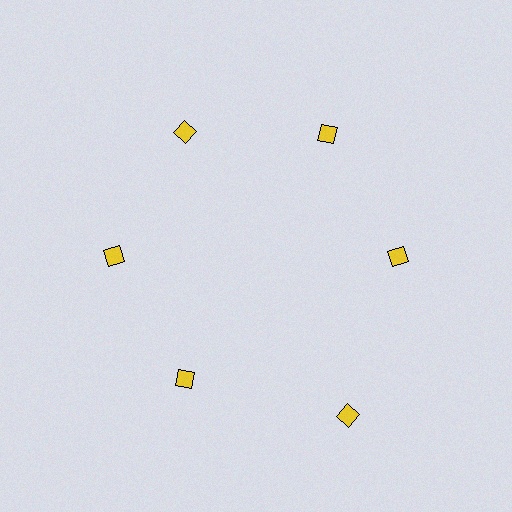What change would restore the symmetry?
The symmetry would be restored by moving it inward, back onto the ring so that all 6 diamonds sit at equal angles and equal distance from the center.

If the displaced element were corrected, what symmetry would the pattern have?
It would have 6-fold rotational symmetry — the pattern would map onto itself every 60 degrees.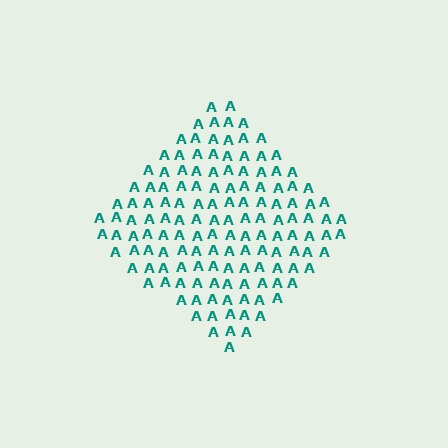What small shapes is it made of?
It is made of small letter A's.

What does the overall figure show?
The overall figure shows a diamond.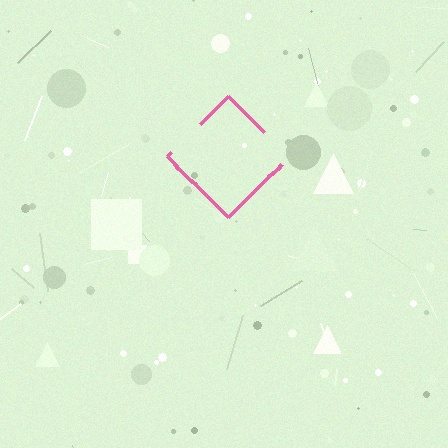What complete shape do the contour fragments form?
The contour fragments form a diamond.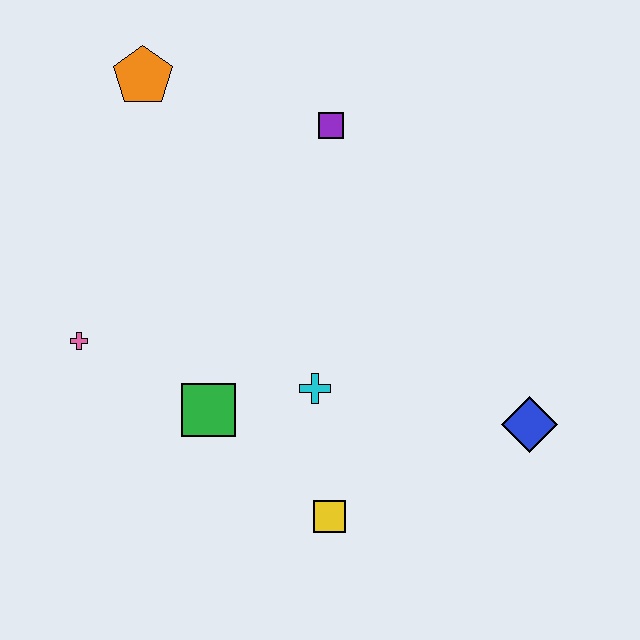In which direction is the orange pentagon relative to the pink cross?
The orange pentagon is above the pink cross.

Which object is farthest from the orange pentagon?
The blue diamond is farthest from the orange pentagon.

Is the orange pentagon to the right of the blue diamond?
No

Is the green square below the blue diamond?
No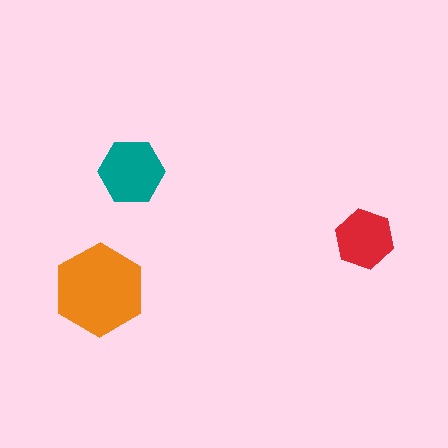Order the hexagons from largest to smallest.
the orange one, the teal one, the red one.